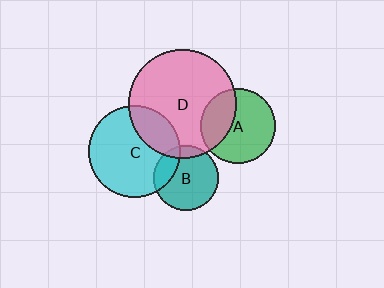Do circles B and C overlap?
Yes.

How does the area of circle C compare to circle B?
Approximately 2.0 times.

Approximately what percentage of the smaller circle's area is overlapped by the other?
Approximately 20%.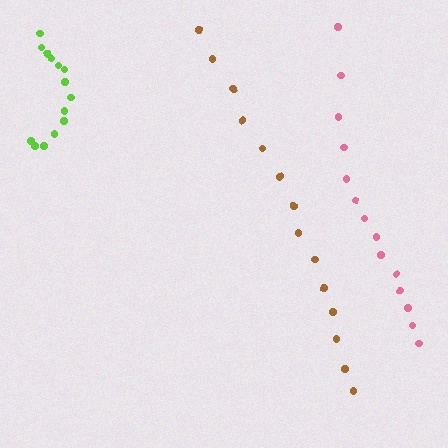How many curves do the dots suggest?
There are 3 distinct paths.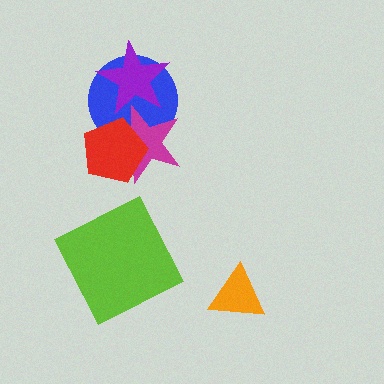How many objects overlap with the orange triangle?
0 objects overlap with the orange triangle.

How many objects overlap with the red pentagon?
2 objects overlap with the red pentagon.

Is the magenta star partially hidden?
Yes, it is partially covered by another shape.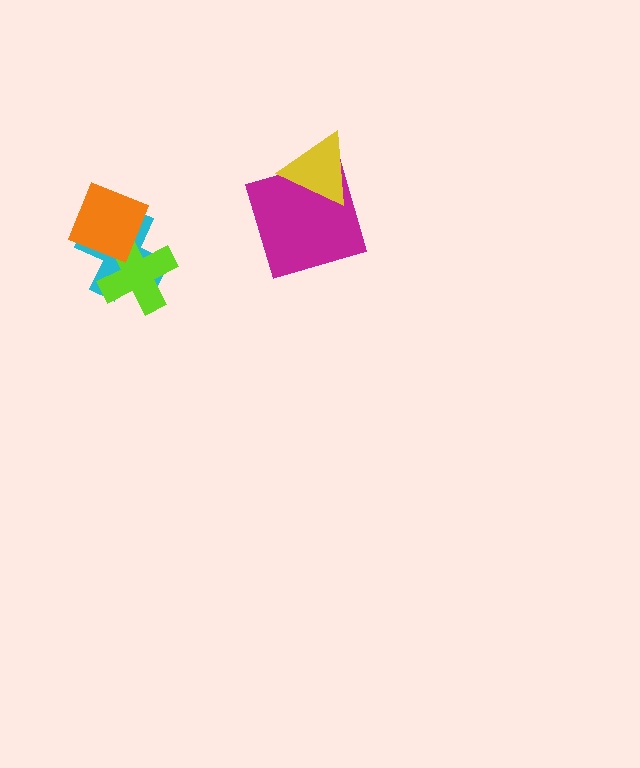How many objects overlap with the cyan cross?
2 objects overlap with the cyan cross.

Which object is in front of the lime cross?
The orange square is in front of the lime cross.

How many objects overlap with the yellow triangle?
1 object overlaps with the yellow triangle.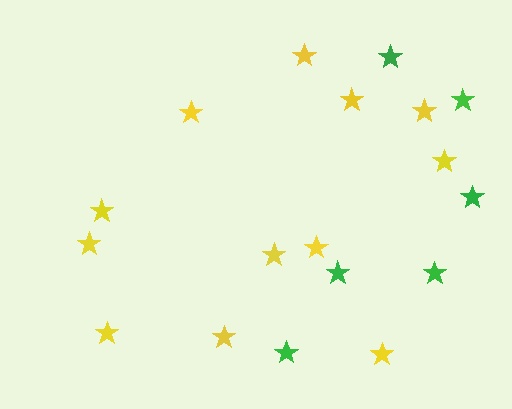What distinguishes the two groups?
There are 2 groups: one group of green stars (6) and one group of yellow stars (12).